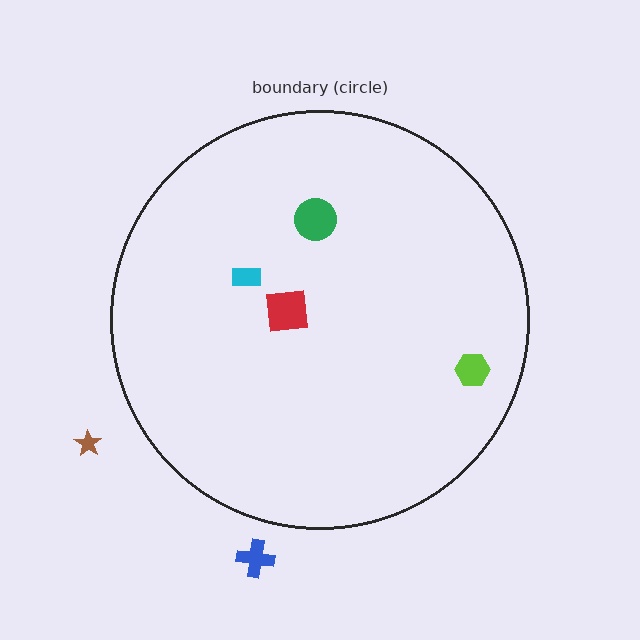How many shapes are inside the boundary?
4 inside, 2 outside.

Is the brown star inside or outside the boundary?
Outside.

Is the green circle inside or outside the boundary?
Inside.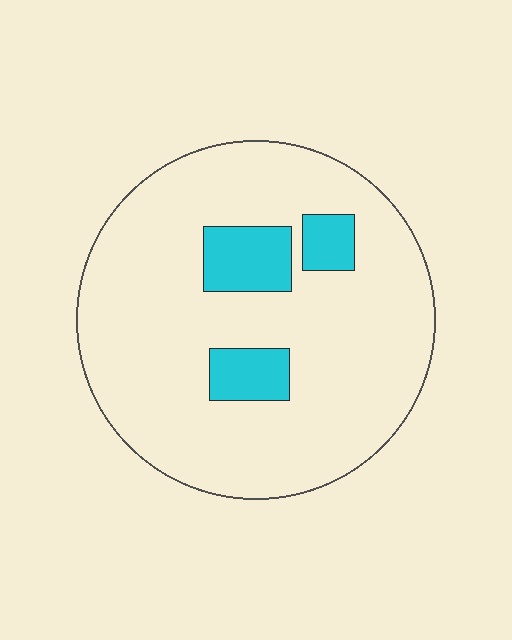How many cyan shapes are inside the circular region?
3.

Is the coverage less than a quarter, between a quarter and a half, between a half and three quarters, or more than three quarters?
Less than a quarter.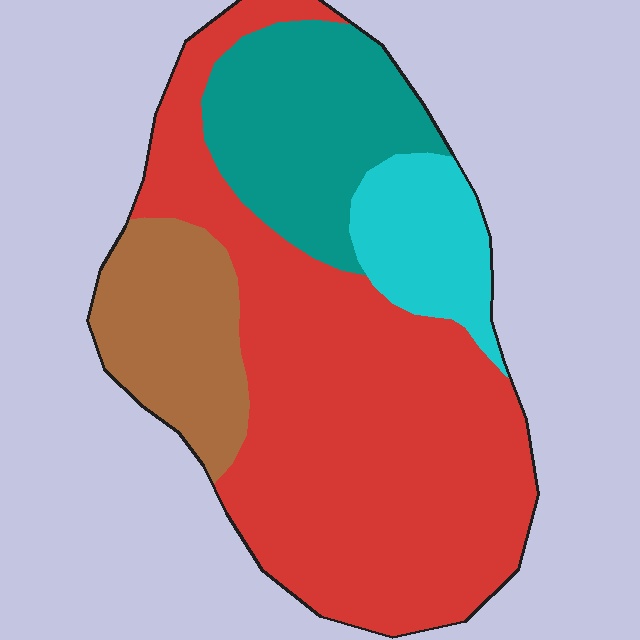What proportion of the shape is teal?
Teal takes up about one fifth (1/5) of the shape.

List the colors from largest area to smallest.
From largest to smallest: red, teal, brown, cyan.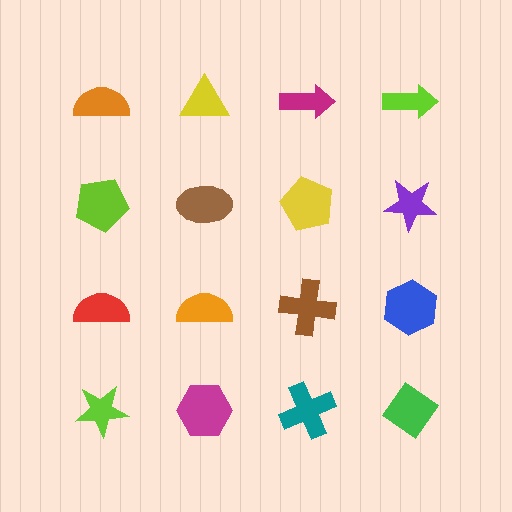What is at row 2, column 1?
A lime pentagon.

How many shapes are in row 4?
4 shapes.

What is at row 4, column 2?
A magenta hexagon.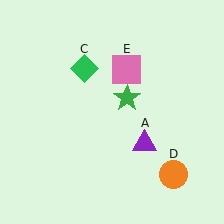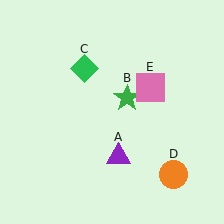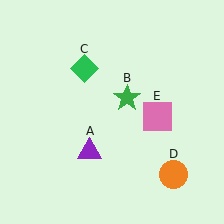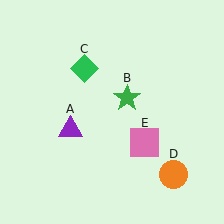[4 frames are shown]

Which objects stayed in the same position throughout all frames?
Green star (object B) and green diamond (object C) and orange circle (object D) remained stationary.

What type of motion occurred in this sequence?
The purple triangle (object A), pink square (object E) rotated clockwise around the center of the scene.